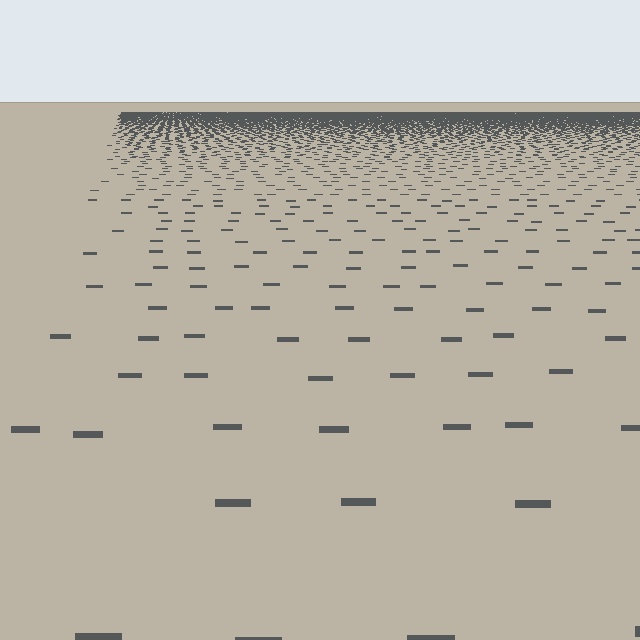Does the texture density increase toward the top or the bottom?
Density increases toward the top.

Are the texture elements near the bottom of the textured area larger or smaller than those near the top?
Larger. Near the bottom, elements are closer to the viewer and appear at a bigger on-screen size.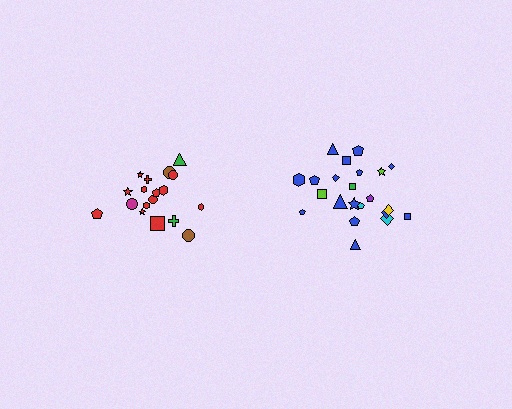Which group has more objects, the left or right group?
The right group.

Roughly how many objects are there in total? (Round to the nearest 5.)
Roughly 40 objects in total.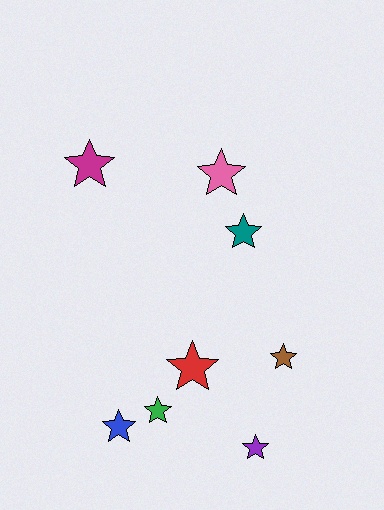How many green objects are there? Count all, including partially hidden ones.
There is 1 green object.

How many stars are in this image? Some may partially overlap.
There are 8 stars.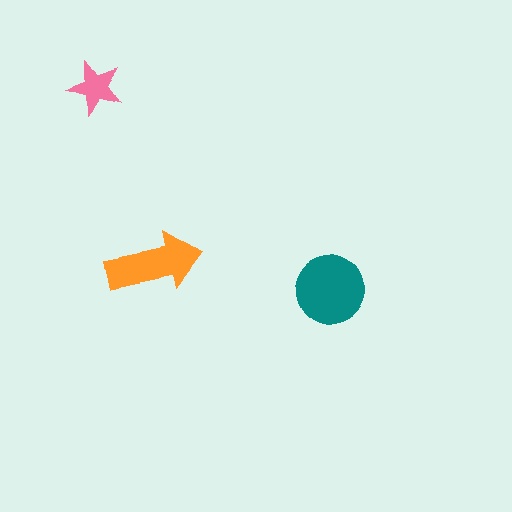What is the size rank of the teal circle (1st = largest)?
1st.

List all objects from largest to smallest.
The teal circle, the orange arrow, the pink star.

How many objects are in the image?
There are 3 objects in the image.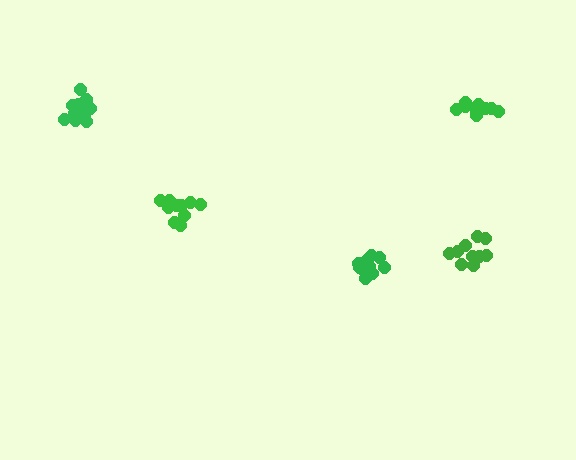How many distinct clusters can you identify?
There are 5 distinct clusters.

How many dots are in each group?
Group 1: 13 dots, Group 2: 10 dots, Group 3: 9 dots, Group 4: 10 dots, Group 5: 11 dots (53 total).